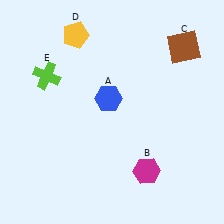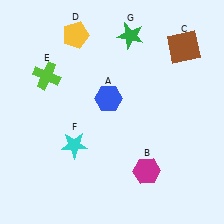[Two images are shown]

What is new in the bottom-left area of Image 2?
A cyan star (F) was added in the bottom-left area of Image 2.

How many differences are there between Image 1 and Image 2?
There are 2 differences between the two images.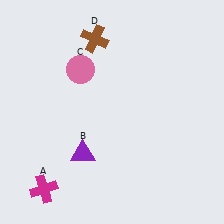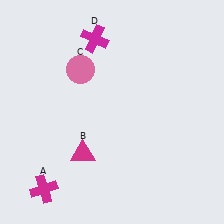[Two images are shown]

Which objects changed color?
B changed from purple to magenta. D changed from brown to magenta.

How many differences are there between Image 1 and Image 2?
There are 2 differences between the two images.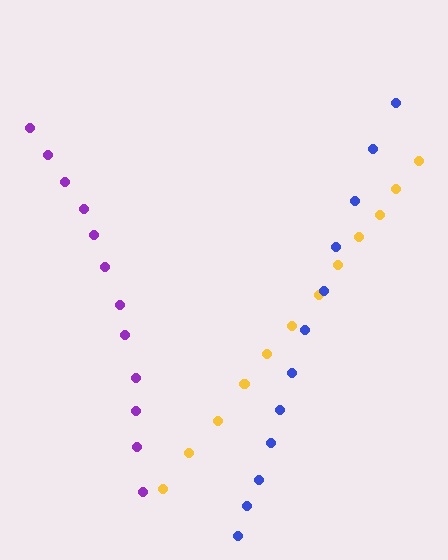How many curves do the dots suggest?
There are 3 distinct paths.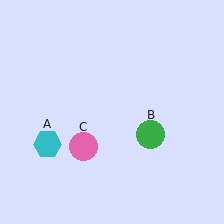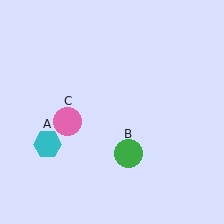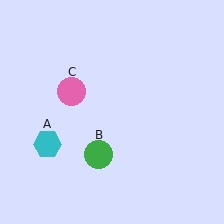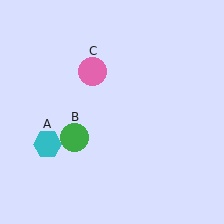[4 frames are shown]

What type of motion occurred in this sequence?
The green circle (object B), pink circle (object C) rotated clockwise around the center of the scene.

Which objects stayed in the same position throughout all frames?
Cyan hexagon (object A) remained stationary.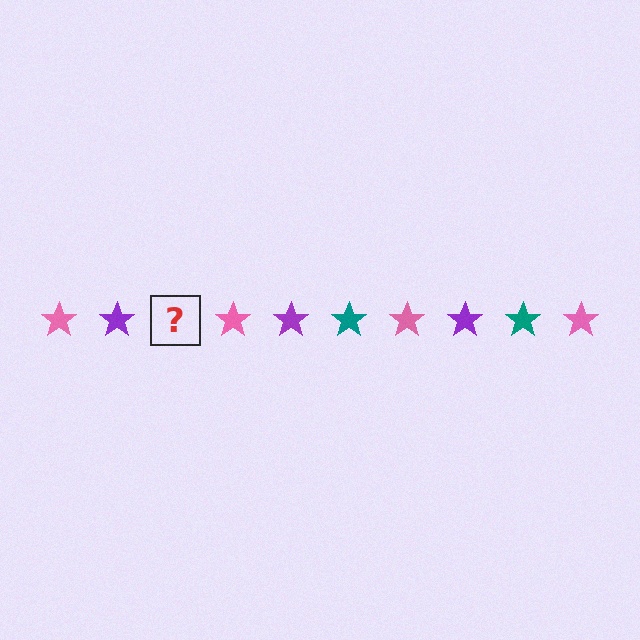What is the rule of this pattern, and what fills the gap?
The rule is that the pattern cycles through pink, purple, teal stars. The gap should be filled with a teal star.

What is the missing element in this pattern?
The missing element is a teal star.